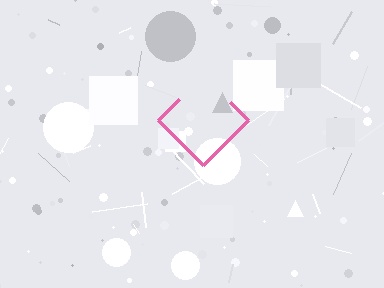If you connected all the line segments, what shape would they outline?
They would outline a diamond.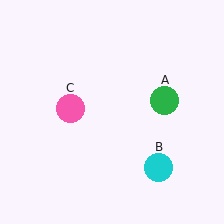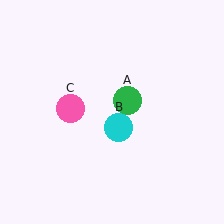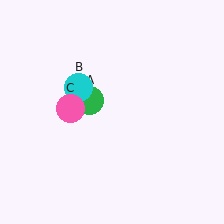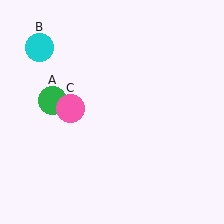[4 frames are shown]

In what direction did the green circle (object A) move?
The green circle (object A) moved left.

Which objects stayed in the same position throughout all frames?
Pink circle (object C) remained stationary.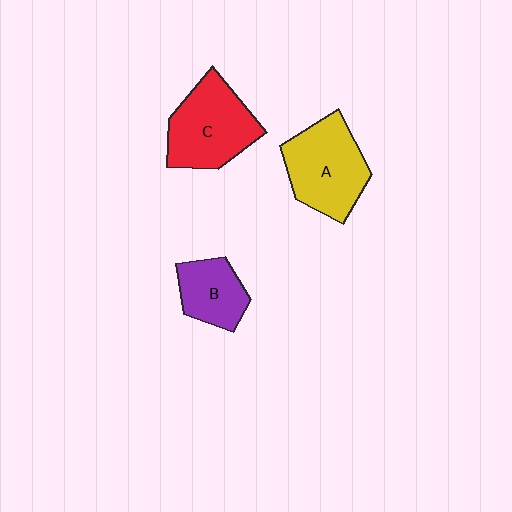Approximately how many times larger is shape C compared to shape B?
Approximately 1.6 times.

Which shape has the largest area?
Shape A (yellow).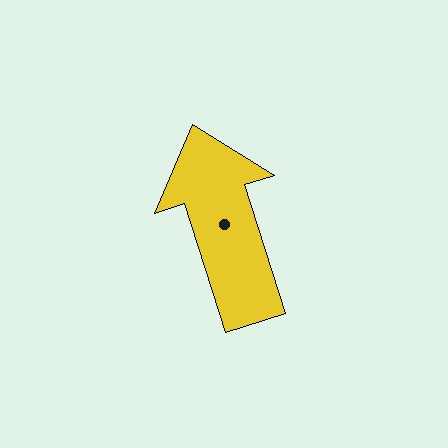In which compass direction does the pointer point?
North.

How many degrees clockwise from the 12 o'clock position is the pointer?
Approximately 342 degrees.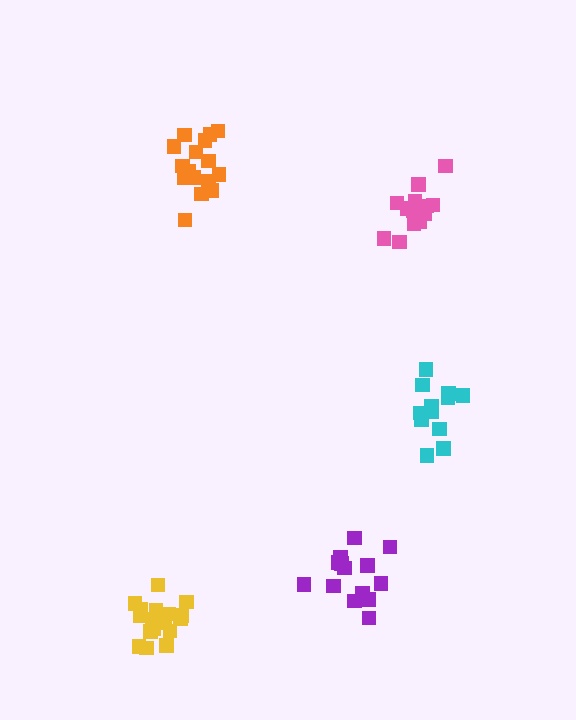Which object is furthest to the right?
The cyan cluster is rightmost.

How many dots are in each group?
Group 1: 12 dots, Group 2: 16 dots, Group 3: 18 dots, Group 4: 14 dots, Group 5: 15 dots (75 total).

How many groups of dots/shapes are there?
There are 5 groups.